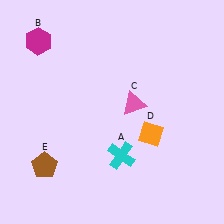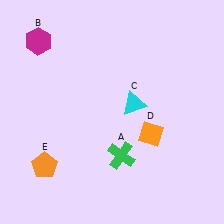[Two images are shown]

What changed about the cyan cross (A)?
In Image 1, A is cyan. In Image 2, it changed to green.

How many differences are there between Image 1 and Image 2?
There are 3 differences between the two images.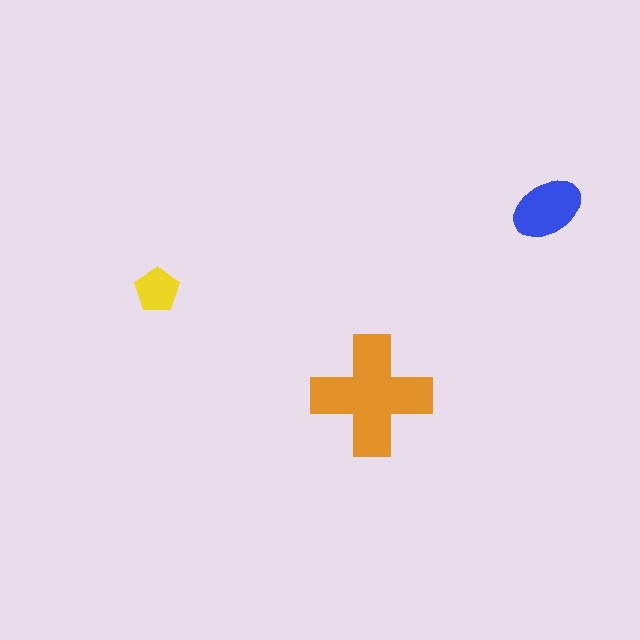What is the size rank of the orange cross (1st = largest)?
1st.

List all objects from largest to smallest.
The orange cross, the blue ellipse, the yellow pentagon.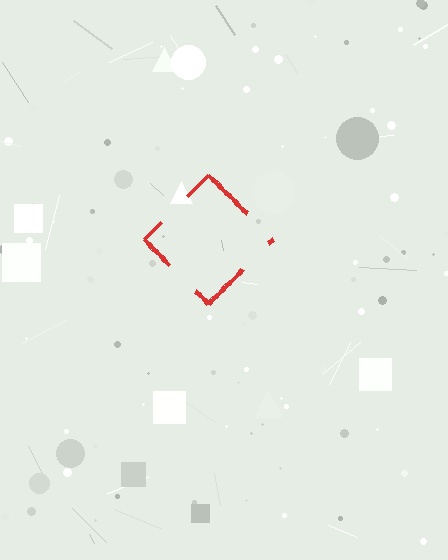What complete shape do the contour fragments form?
The contour fragments form a diamond.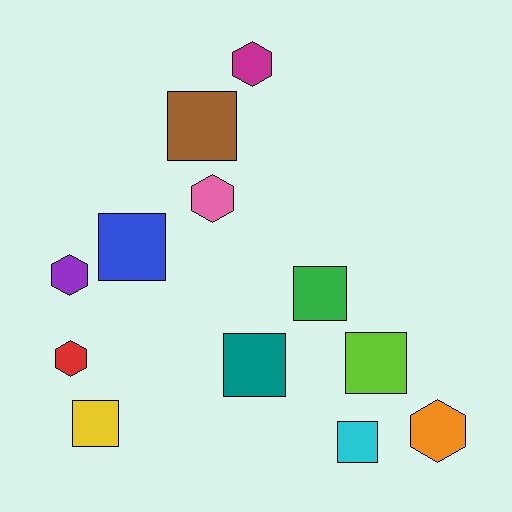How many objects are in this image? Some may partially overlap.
There are 12 objects.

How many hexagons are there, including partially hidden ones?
There are 5 hexagons.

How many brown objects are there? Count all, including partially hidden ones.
There is 1 brown object.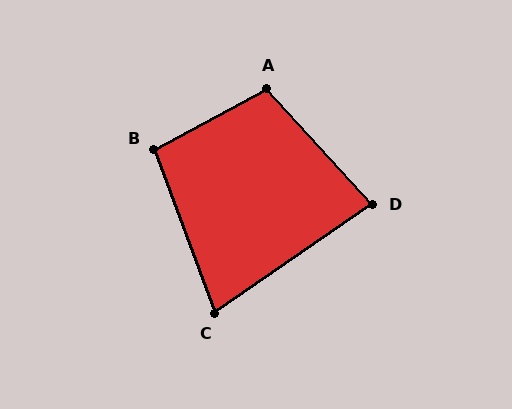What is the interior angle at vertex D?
Approximately 82 degrees (acute).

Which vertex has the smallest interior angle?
C, at approximately 76 degrees.